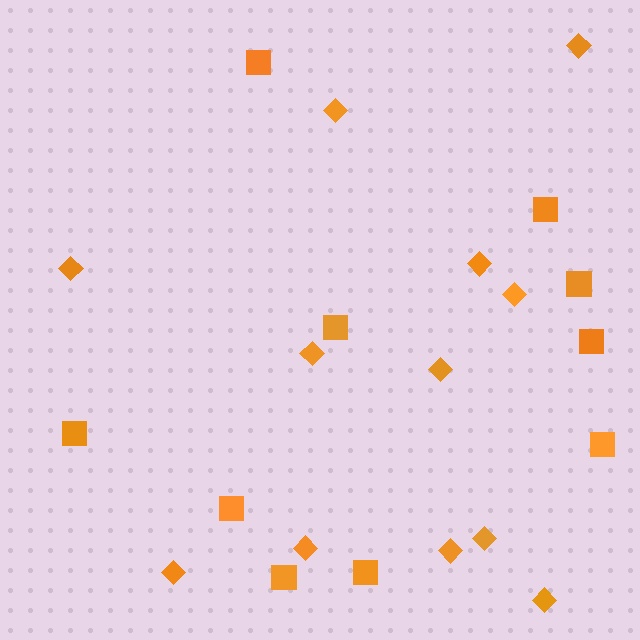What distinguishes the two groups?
There are 2 groups: one group of diamonds (12) and one group of squares (10).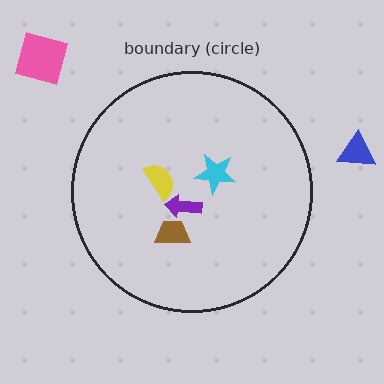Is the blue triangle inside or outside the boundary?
Outside.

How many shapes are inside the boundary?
4 inside, 2 outside.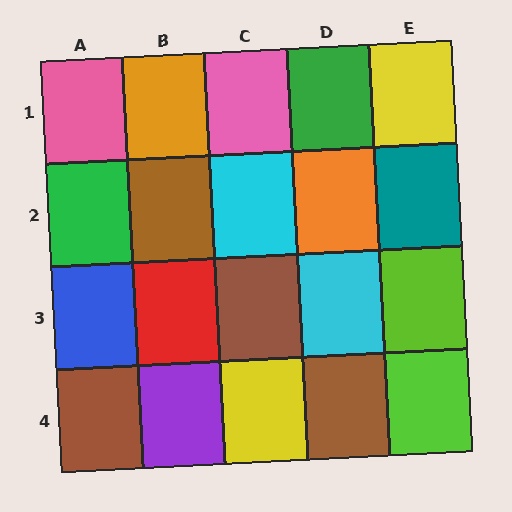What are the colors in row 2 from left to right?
Green, brown, cyan, orange, teal.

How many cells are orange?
2 cells are orange.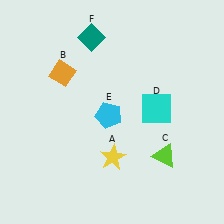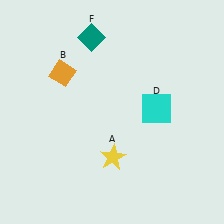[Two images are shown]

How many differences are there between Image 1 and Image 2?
There are 2 differences between the two images.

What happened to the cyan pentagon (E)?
The cyan pentagon (E) was removed in Image 2. It was in the bottom-left area of Image 1.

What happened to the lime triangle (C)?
The lime triangle (C) was removed in Image 2. It was in the bottom-right area of Image 1.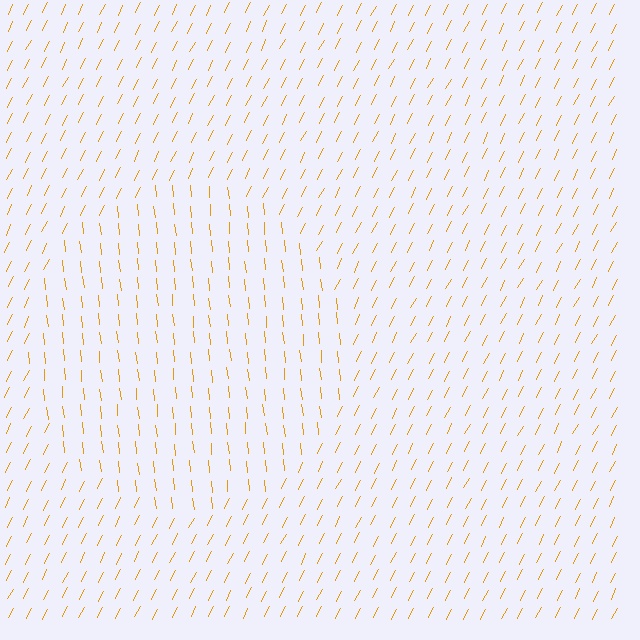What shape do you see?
I see a circle.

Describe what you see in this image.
The image is filled with small orange line segments. A circle region in the image has lines oriented differently from the surrounding lines, creating a visible texture boundary.